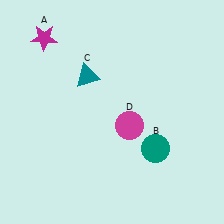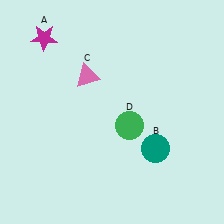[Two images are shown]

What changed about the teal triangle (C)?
In Image 1, C is teal. In Image 2, it changed to pink.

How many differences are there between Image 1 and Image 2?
There are 2 differences between the two images.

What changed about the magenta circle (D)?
In Image 1, D is magenta. In Image 2, it changed to green.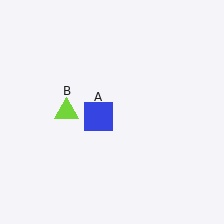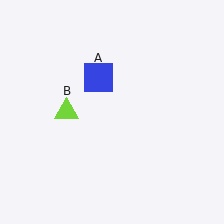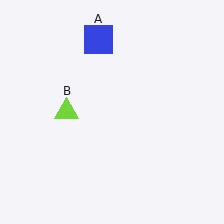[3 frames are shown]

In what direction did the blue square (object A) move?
The blue square (object A) moved up.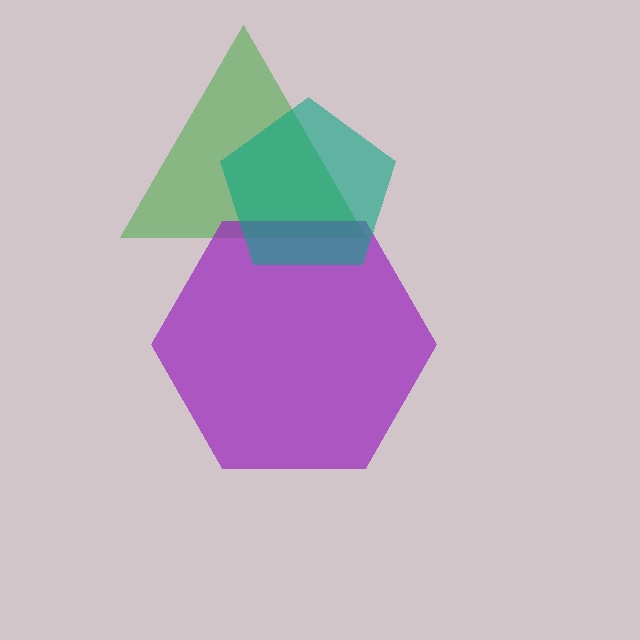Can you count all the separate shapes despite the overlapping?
Yes, there are 3 separate shapes.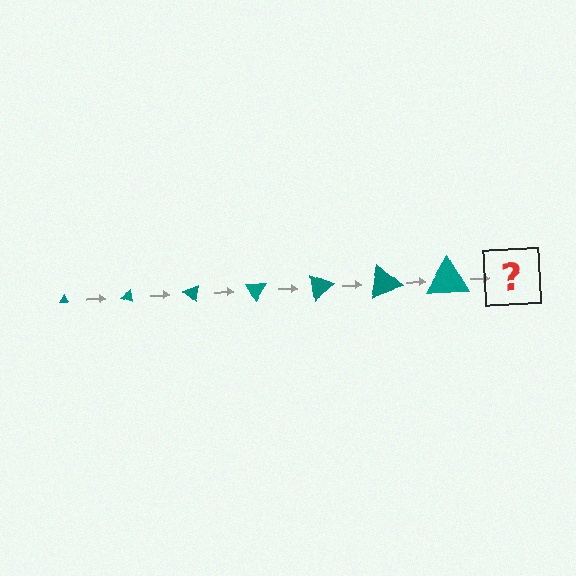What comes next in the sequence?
The next element should be a triangle, larger than the previous one and rotated 140 degrees from the start.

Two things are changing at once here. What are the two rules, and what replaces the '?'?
The two rules are that the triangle grows larger each step and it rotates 20 degrees each step. The '?' should be a triangle, larger than the previous one and rotated 140 degrees from the start.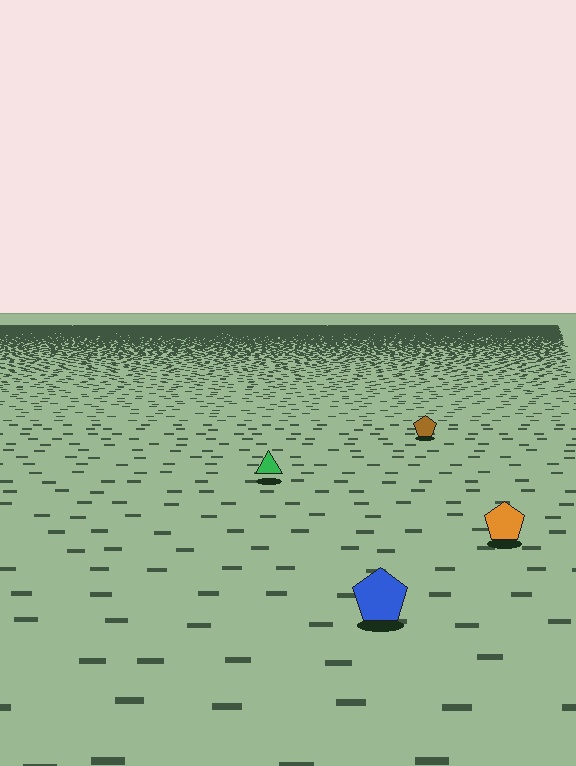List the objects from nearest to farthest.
From nearest to farthest: the blue pentagon, the orange pentagon, the green triangle, the brown pentagon.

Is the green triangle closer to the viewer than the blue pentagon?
No. The blue pentagon is closer — you can tell from the texture gradient: the ground texture is coarser near it.